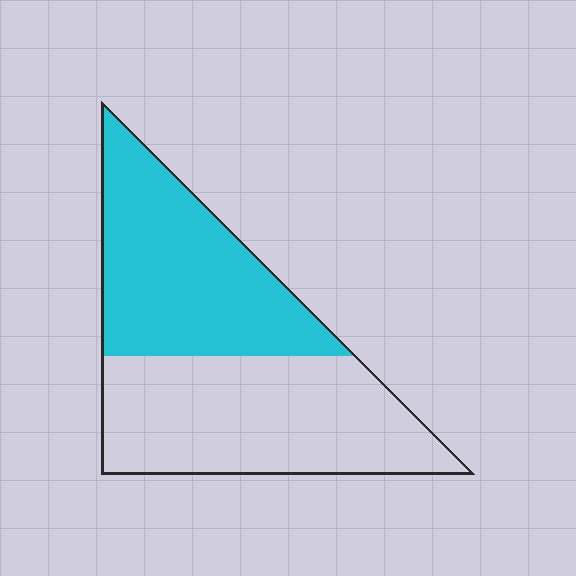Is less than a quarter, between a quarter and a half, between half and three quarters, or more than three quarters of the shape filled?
Between a quarter and a half.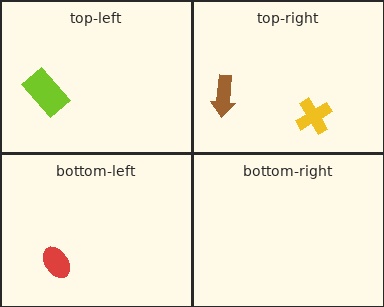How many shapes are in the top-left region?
1.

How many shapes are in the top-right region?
2.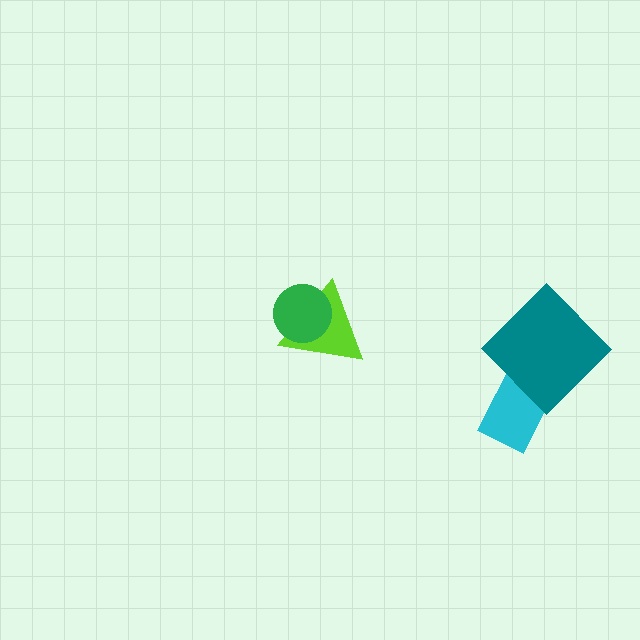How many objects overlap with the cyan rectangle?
1 object overlaps with the cyan rectangle.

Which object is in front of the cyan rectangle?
The teal diamond is in front of the cyan rectangle.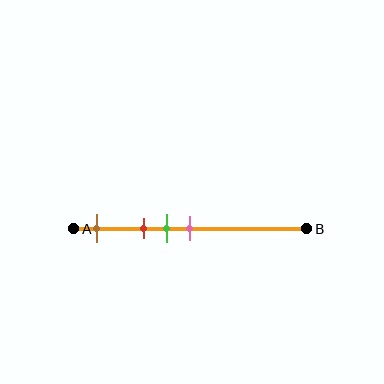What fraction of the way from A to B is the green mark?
The green mark is approximately 40% (0.4) of the way from A to B.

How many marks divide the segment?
There are 4 marks dividing the segment.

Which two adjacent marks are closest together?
The green and pink marks are the closest adjacent pair.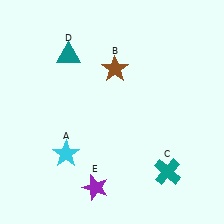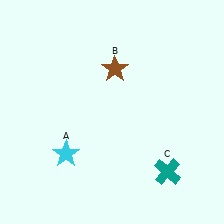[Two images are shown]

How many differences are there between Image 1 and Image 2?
There are 2 differences between the two images.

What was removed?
The teal triangle (D), the purple star (E) were removed in Image 2.